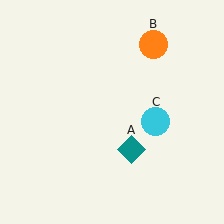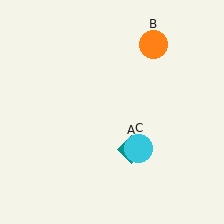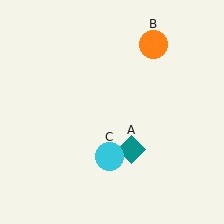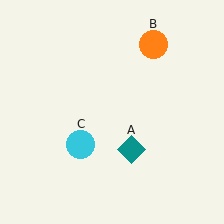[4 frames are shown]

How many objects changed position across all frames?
1 object changed position: cyan circle (object C).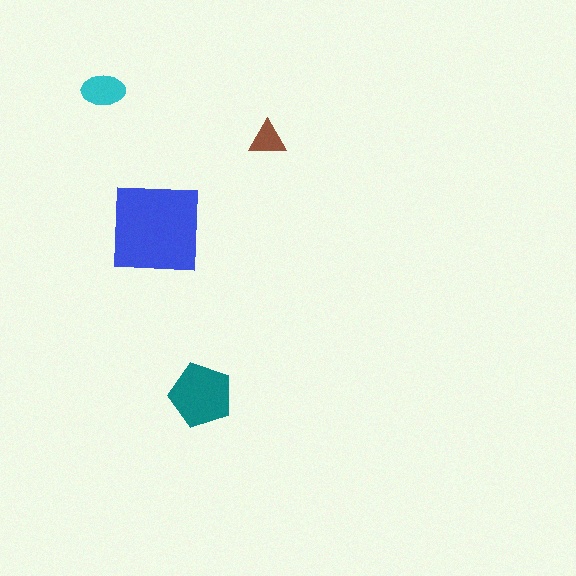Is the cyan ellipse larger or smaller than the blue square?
Smaller.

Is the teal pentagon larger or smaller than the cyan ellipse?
Larger.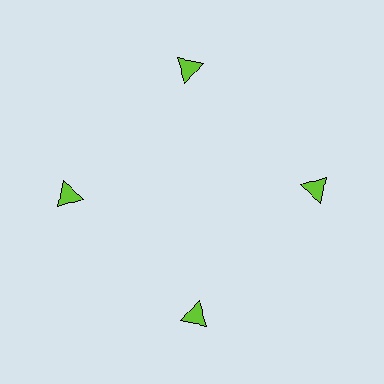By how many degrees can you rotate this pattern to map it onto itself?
The pattern maps onto itself every 90 degrees of rotation.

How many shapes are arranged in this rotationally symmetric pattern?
There are 4 shapes, arranged in 4 groups of 1.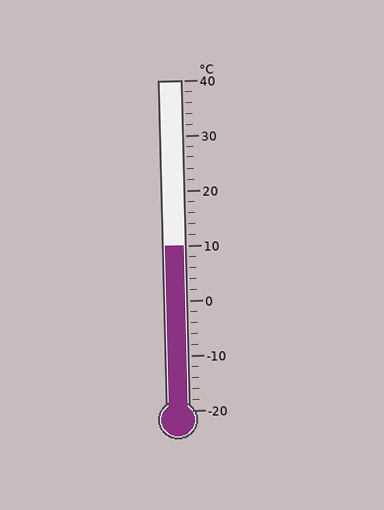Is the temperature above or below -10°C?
The temperature is above -10°C.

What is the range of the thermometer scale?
The thermometer scale ranges from -20°C to 40°C.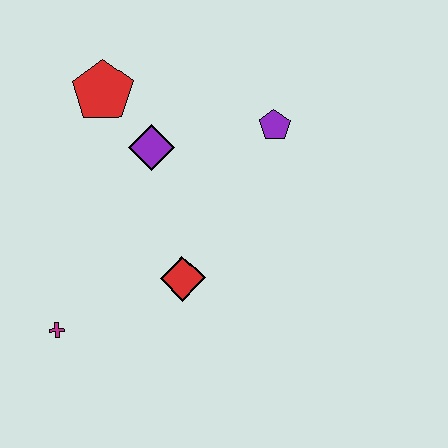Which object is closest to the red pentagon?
The purple diamond is closest to the red pentagon.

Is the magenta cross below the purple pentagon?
Yes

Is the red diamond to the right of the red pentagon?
Yes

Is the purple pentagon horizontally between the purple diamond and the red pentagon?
No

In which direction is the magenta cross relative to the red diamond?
The magenta cross is to the left of the red diamond.